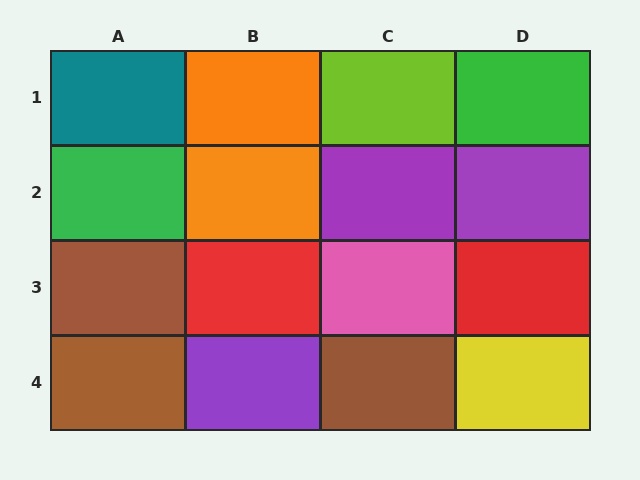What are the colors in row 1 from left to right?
Teal, orange, lime, green.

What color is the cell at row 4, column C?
Brown.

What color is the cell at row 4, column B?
Purple.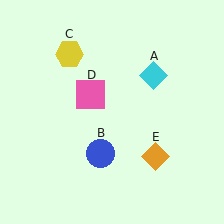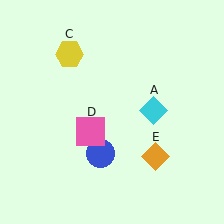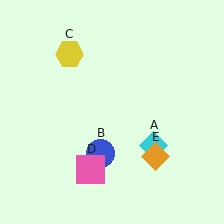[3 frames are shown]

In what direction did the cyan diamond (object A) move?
The cyan diamond (object A) moved down.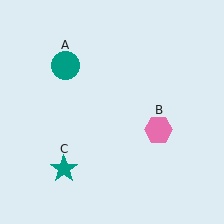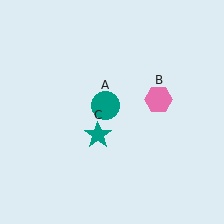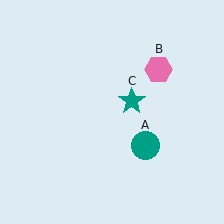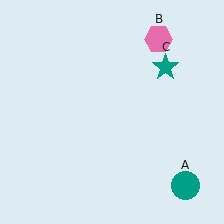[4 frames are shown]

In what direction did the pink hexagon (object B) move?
The pink hexagon (object B) moved up.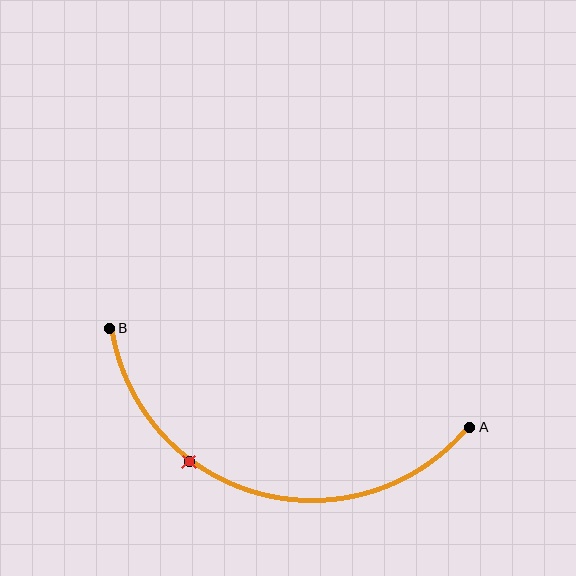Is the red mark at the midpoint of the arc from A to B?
No. The red mark lies on the arc but is closer to endpoint B. The arc midpoint would be at the point on the curve equidistant along the arc from both A and B.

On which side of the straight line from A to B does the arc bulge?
The arc bulges below the straight line connecting A and B.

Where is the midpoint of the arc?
The arc midpoint is the point on the curve farthest from the straight line joining A and B. It sits below that line.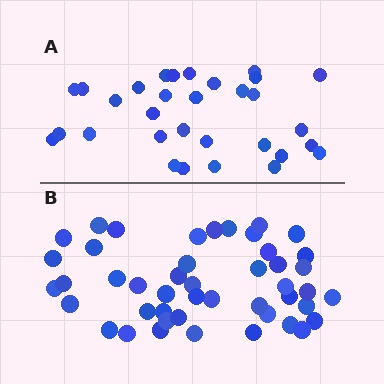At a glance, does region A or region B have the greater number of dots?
Region B (the bottom region) has more dots.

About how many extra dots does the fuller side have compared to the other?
Region B has approximately 15 more dots than region A.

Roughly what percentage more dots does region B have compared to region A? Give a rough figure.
About 50% more.